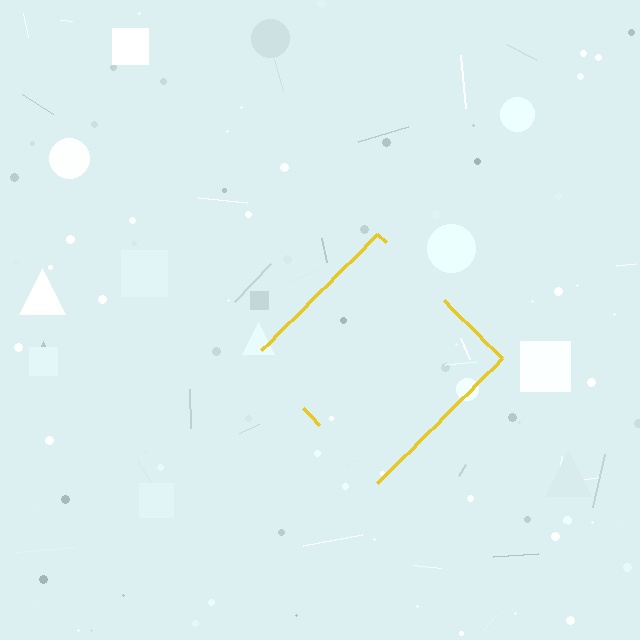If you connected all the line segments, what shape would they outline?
They would outline a diamond.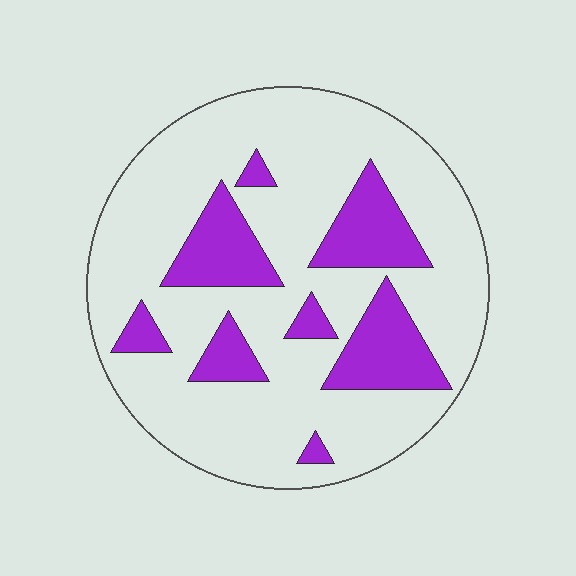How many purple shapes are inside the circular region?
8.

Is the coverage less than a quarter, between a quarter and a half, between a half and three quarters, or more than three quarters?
Less than a quarter.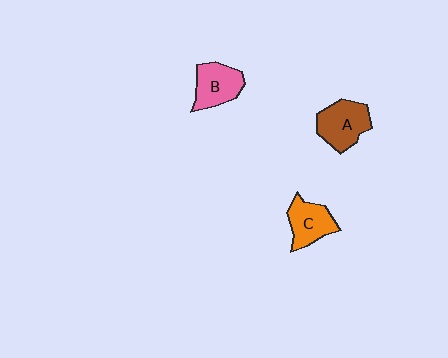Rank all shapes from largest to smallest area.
From largest to smallest: A (brown), B (pink), C (orange).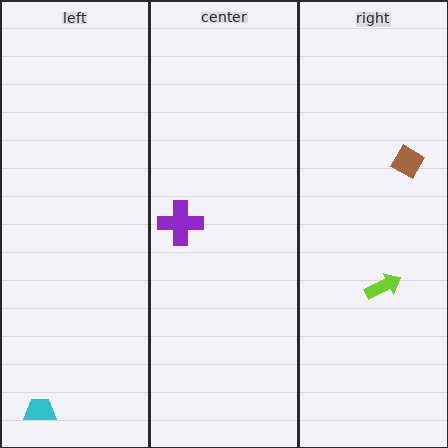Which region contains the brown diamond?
The right region.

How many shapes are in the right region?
2.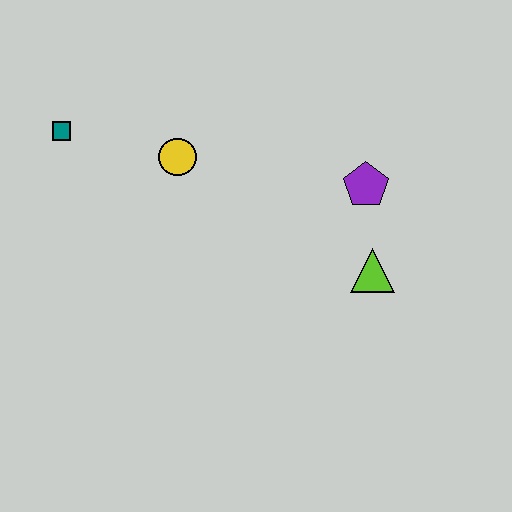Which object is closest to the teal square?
The yellow circle is closest to the teal square.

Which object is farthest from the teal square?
The lime triangle is farthest from the teal square.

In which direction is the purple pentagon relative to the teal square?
The purple pentagon is to the right of the teal square.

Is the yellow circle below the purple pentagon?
No